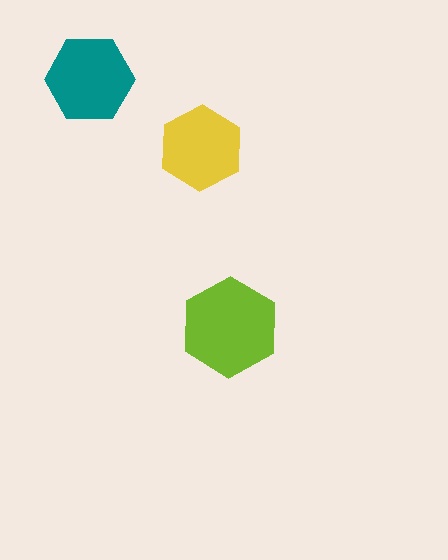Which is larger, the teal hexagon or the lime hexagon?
The lime one.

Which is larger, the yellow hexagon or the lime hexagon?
The lime one.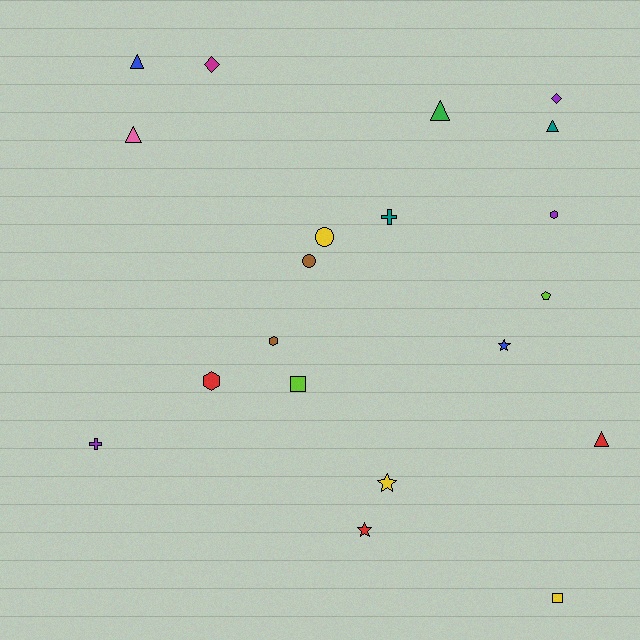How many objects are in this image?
There are 20 objects.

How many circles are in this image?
There are 2 circles.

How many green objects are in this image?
There is 1 green object.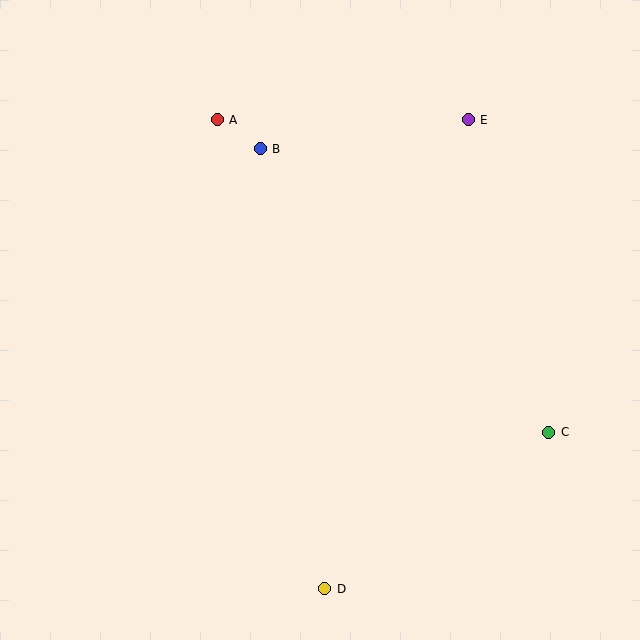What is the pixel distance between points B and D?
The distance between B and D is 445 pixels.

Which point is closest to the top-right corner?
Point E is closest to the top-right corner.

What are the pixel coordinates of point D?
Point D is at (325, 589).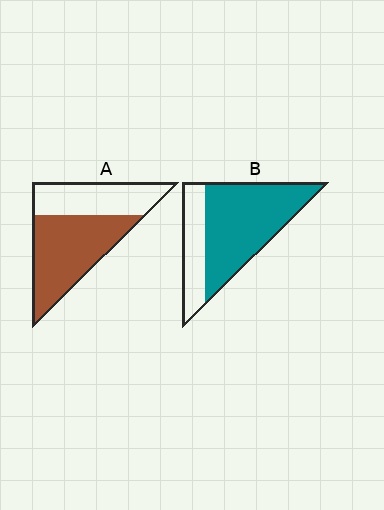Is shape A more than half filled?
Yes.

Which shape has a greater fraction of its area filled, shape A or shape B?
Shape B.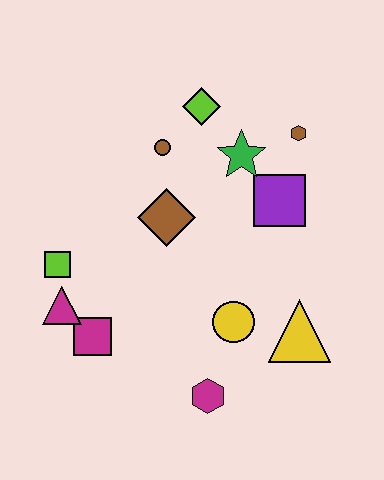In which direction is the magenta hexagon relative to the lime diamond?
The magenta hexagon is below the lime diamond.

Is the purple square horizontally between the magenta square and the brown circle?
No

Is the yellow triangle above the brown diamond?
No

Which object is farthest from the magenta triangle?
The brown hexagon is farthest from the magenta triangle.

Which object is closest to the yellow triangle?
The yellow circle is closest to the yellow triangle.